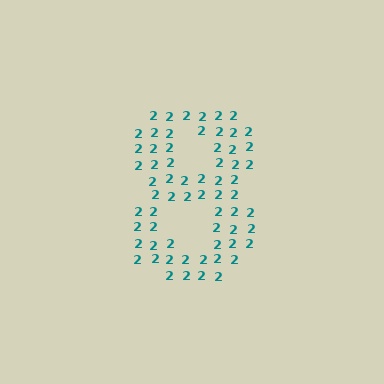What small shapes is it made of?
It is made of small digit 2's.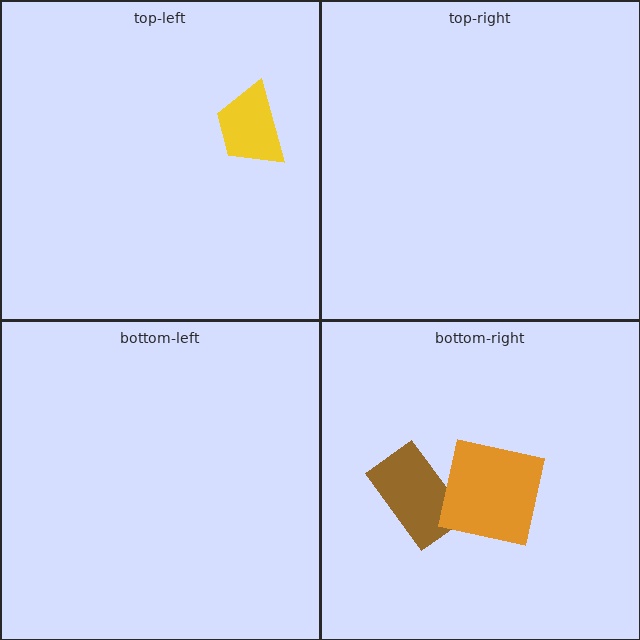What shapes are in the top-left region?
The yellow trapezoid.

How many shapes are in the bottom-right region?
2.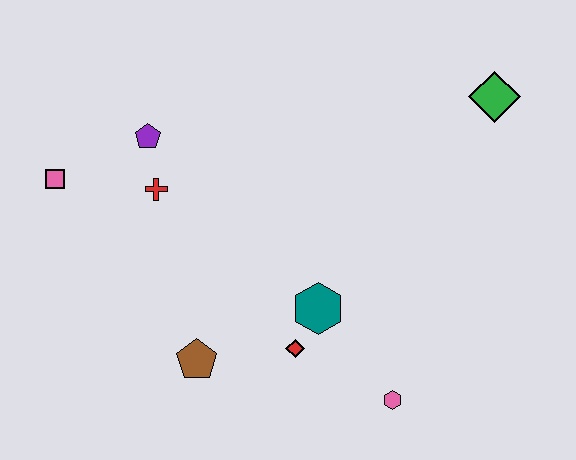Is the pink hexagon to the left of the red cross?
No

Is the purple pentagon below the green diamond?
Yes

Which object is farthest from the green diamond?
The pink square is farthest from the green diamond.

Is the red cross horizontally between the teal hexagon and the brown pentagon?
No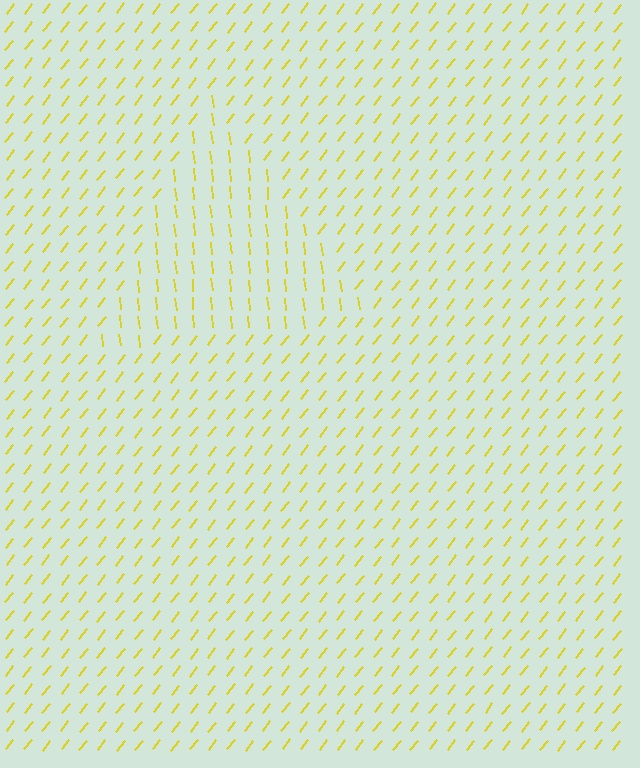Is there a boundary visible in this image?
Yes, there is a texture boundary formed by a change in line orientation.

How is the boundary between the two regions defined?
The boundary is defined purely by a change in line orientation (approximately 45 degrees difference). All lines are the same color and thickness.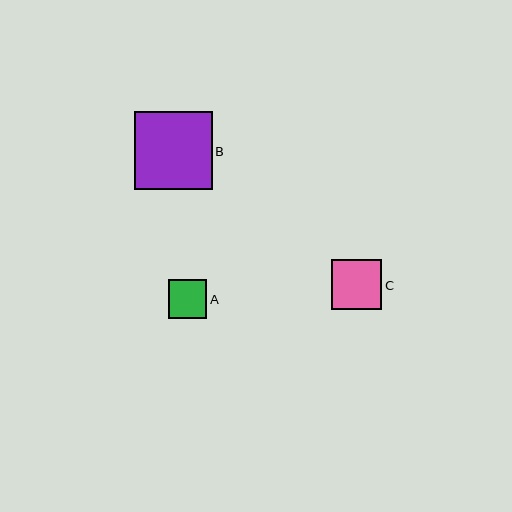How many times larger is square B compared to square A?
Square B is approximately 2.0 times the size of square A.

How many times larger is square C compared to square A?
Square C is approximately 1.3 times the size of square A.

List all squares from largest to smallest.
From largest to smallest: B, C, A.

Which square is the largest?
Square B is the largest with a size of approximately 78 pixels.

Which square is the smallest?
Square A is the smallest with a size of approximately 38 pixels.